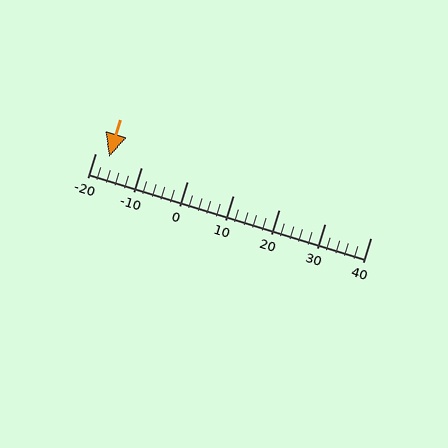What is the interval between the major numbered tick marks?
The major tick marks are spaced 10 units apart.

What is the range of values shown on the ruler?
The ruler shows values from -20 to 40.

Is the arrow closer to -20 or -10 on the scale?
The arrow is closer to -20.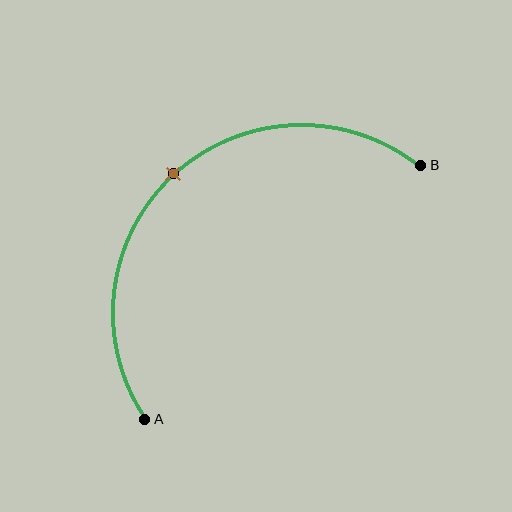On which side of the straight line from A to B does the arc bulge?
The arc bulges above and to the left of the straight line connecting A and B.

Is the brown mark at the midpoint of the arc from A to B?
Yes. The brown mark lies on the arc at equal arc-length from both A and B — it is the arc midpoint.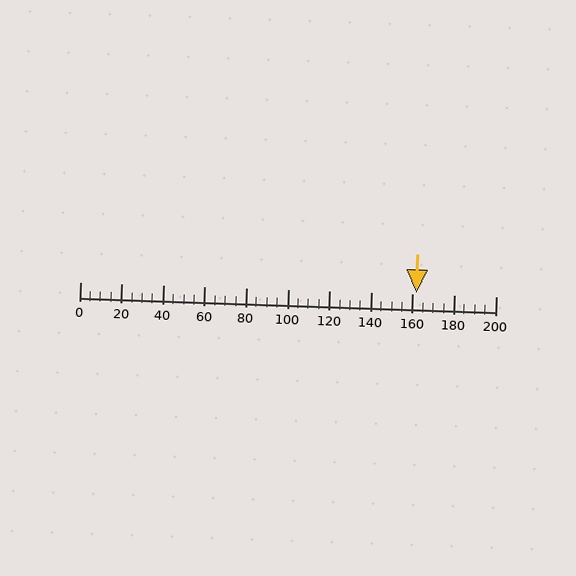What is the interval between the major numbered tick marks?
The major tick marks are spaced 20 units apart.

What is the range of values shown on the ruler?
The ruler shows values from 0 to 200.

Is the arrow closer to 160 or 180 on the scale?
The arrow is closer to 160.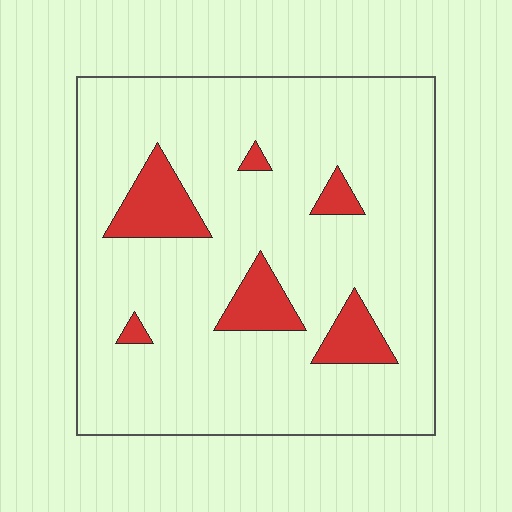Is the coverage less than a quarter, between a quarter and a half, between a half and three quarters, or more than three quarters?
Less than a quarter.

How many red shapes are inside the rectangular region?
6.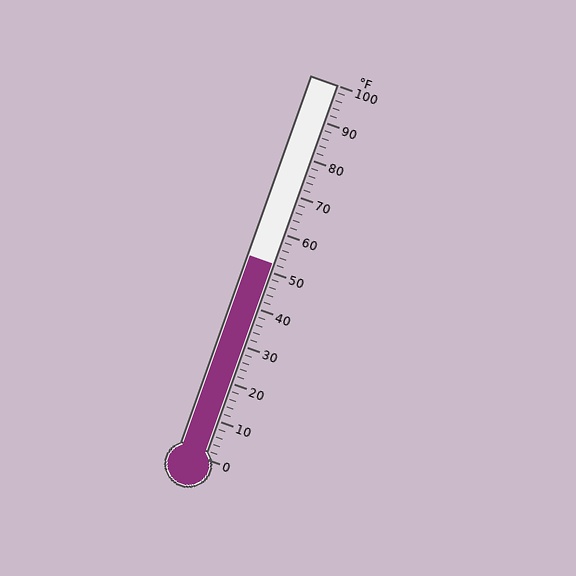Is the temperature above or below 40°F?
The temperature is above 40°F.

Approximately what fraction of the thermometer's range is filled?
The thermometer is filled to approximately 50% of its range.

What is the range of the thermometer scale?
The thermometer scale ranges from 0°F to 100°F.